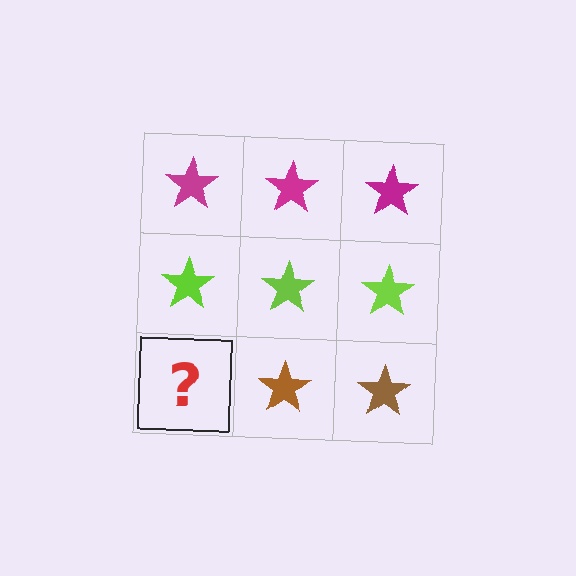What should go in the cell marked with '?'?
The missing cell should contain a brown star.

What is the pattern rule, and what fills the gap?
The rule is that each row has a consistent color. The gap should be filled with a brown star.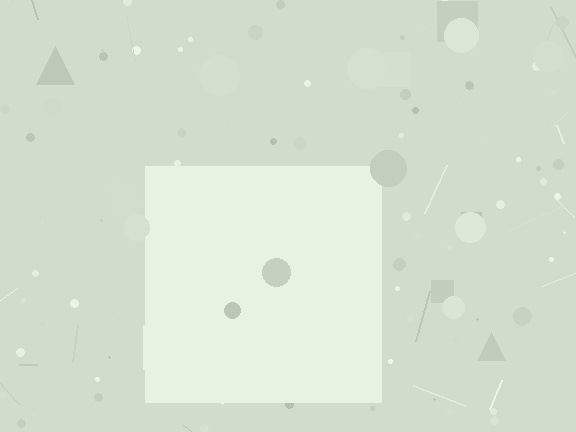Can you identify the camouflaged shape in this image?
The camouflaged shape is a square.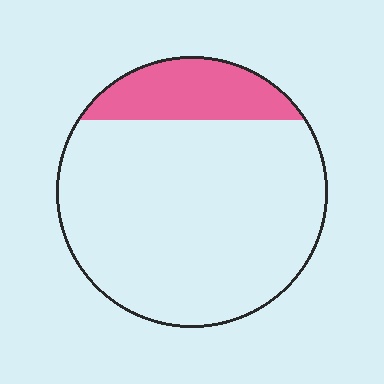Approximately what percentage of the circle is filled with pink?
Approximately 20%.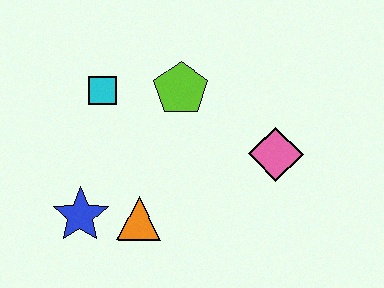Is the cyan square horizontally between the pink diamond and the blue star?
Yes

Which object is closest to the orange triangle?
The blue star is closest to the orange triangle.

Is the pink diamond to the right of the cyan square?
Yes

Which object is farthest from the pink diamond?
The blue star is farthest from the pink diamond.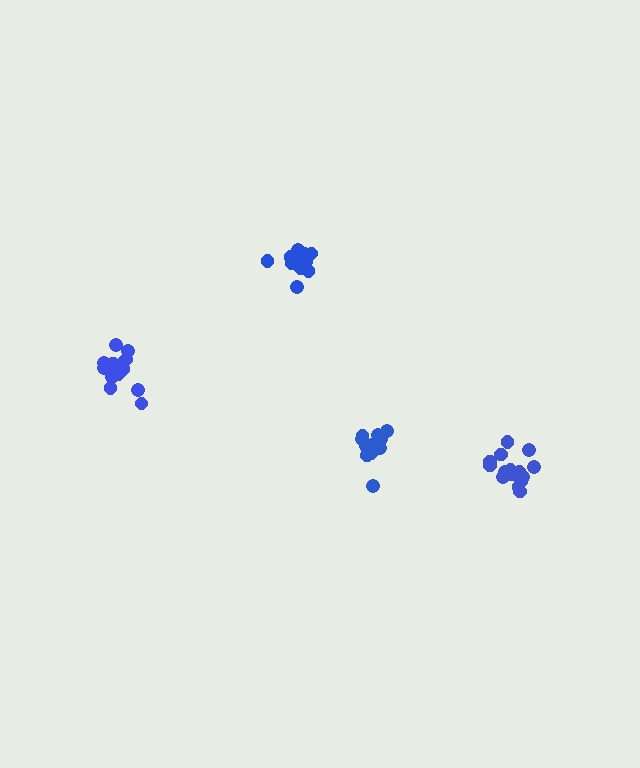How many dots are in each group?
Group 1: 15 dots, Group 2: 15 dots, Group 3: 13 dots, Group 4: 14 dots (57 total).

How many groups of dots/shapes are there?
There are 4 groups.